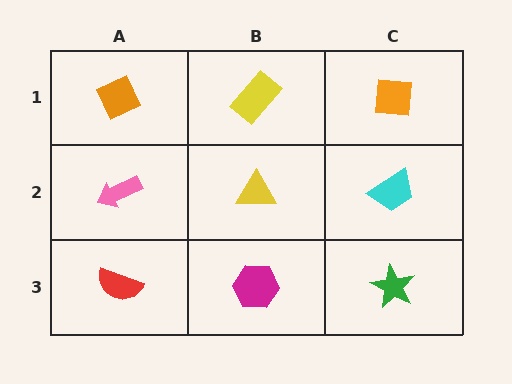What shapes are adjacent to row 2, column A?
An orange diamond (row 1, column A), a red semicircle (row 3, column A), a yellow triangle (row 2, column B).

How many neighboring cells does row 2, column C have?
3.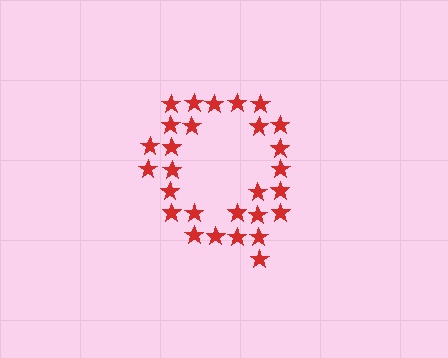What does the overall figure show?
The overall figure shows the letter Q.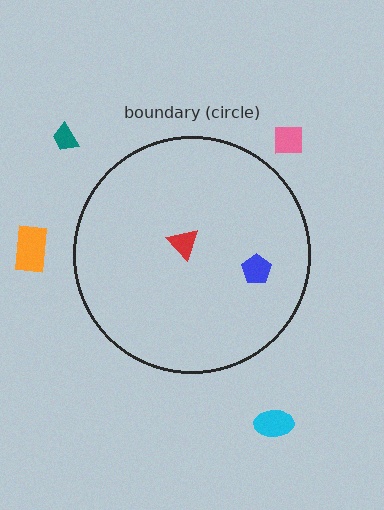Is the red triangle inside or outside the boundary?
Inside.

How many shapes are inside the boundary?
2 inside, 4 outside.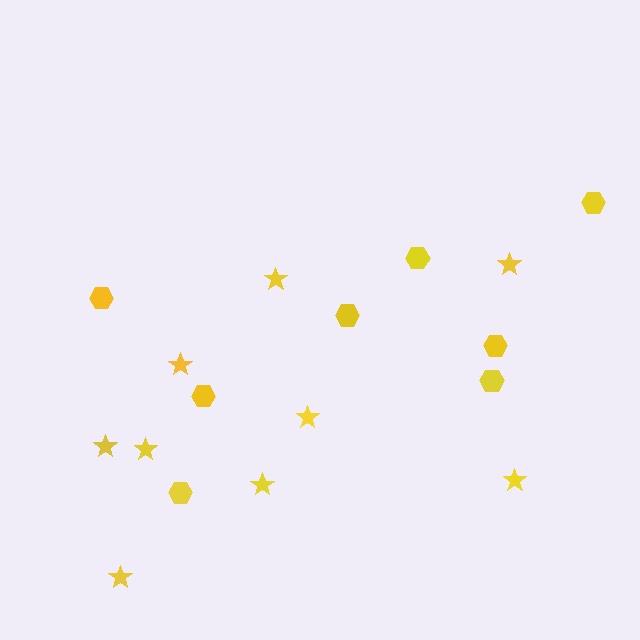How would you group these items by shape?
There are 2 groups: one group of stars (9) and one group of hexagons (8).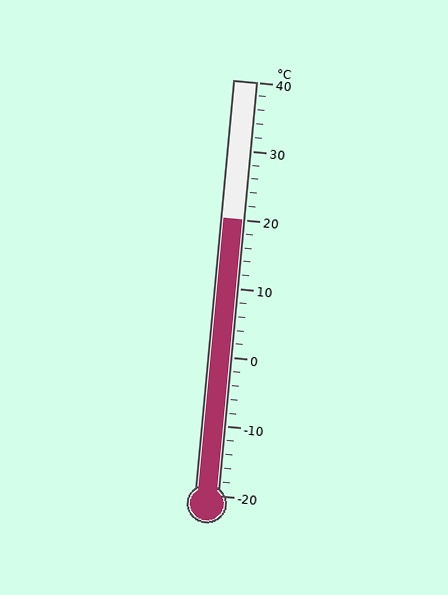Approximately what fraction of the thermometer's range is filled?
The thermometer is filled to approximately 65% of its range.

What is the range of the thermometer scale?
The thermometer scale ranges from -20°C to 40°C.